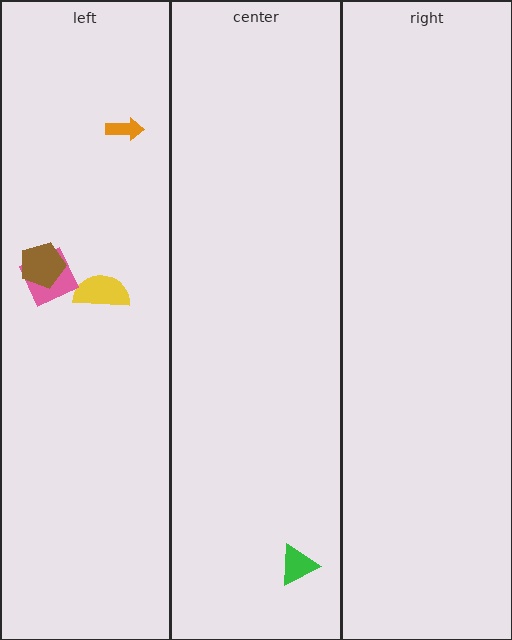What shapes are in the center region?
The green triangle.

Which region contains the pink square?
The left region.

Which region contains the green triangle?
The center region.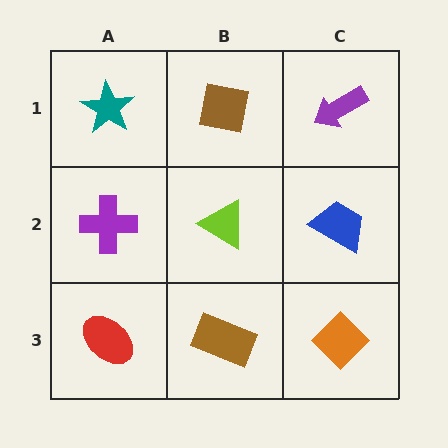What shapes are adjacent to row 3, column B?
A lime triangle (row 2, column B), a red ellipse (row 3, column A), an orange diamond (row 3, column C).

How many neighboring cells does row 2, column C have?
3.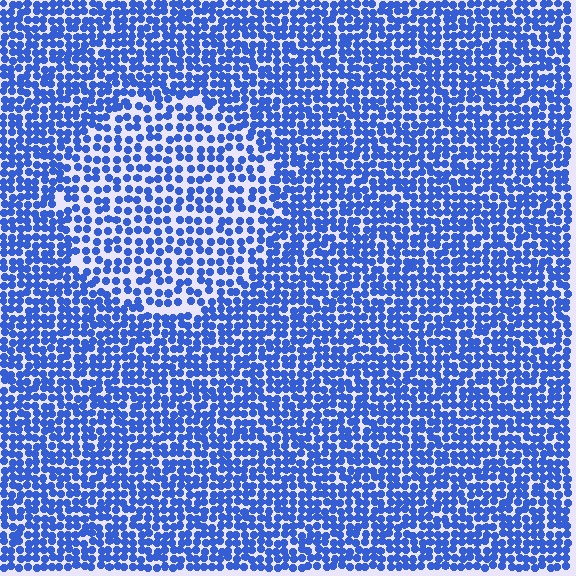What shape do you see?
I see a circle.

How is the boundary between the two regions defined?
The boundary is defined by a change in element density (approximately 1.6x ratio). All elements are the same color, size, and shape.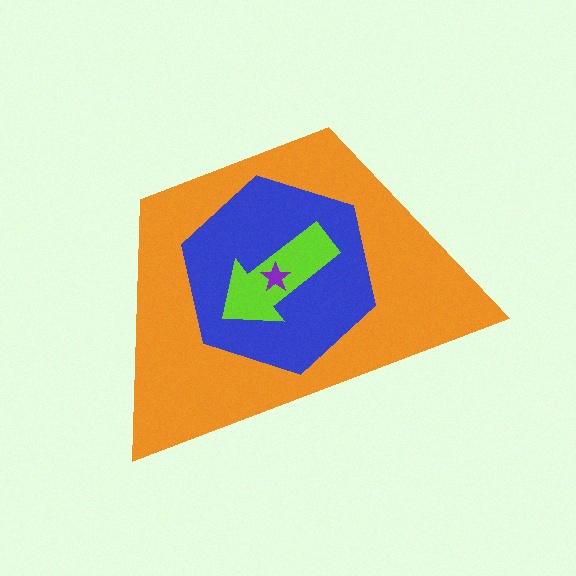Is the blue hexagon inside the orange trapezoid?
Yes.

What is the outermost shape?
The orange trapezoid.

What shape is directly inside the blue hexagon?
The lime arrow.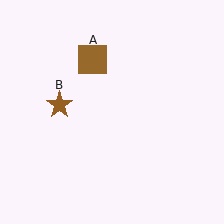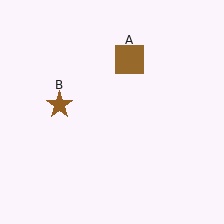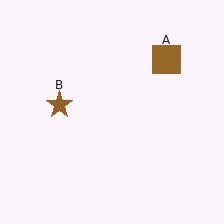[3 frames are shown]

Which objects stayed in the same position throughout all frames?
Brown star (object B) remained stationary.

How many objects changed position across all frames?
1 object changed position: brown square (object A).